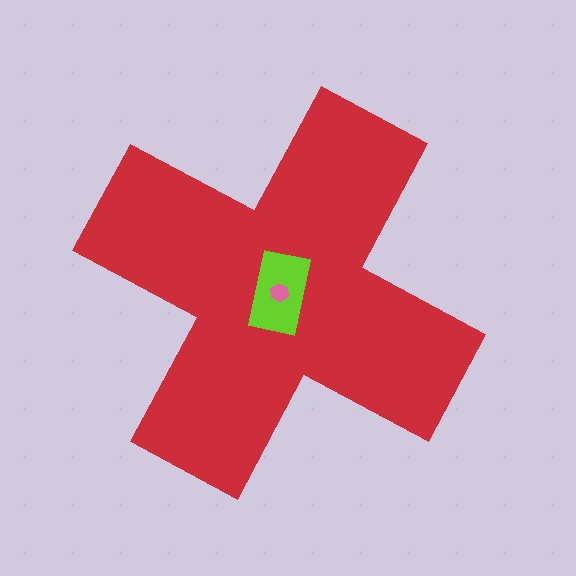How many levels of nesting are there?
3.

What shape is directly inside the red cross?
The lime rectangle.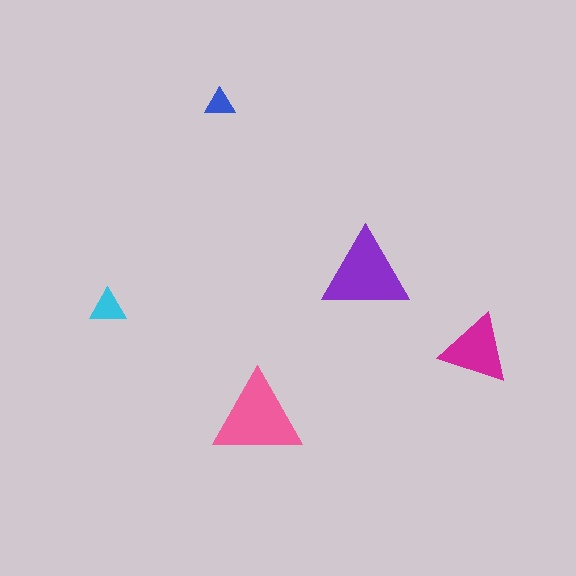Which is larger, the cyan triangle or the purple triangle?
The purple one.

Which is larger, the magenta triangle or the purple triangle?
The purple one.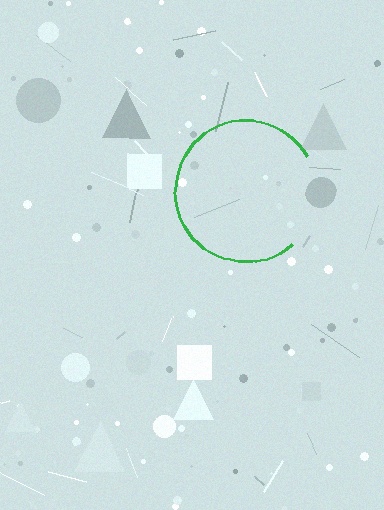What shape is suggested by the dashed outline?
The dashed outline suggests a circle.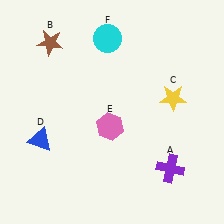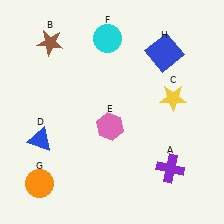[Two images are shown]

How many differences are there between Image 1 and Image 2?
There are 2 differences between the two images.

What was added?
An orange circle (G), a blue square (H) were added in Image 2.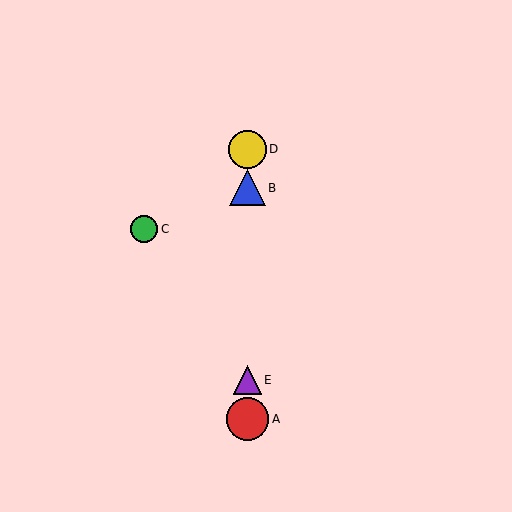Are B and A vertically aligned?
Yes, both are at x≈247.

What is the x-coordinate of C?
Object C is at x≈144.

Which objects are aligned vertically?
Objects A, B, D, E are aligned vertically.